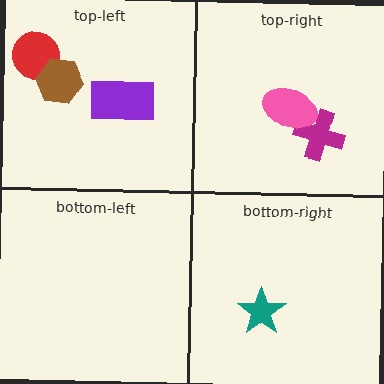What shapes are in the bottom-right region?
The teal star.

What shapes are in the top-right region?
The magenta cross, the pink ellipse.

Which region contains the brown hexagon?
The top-left region.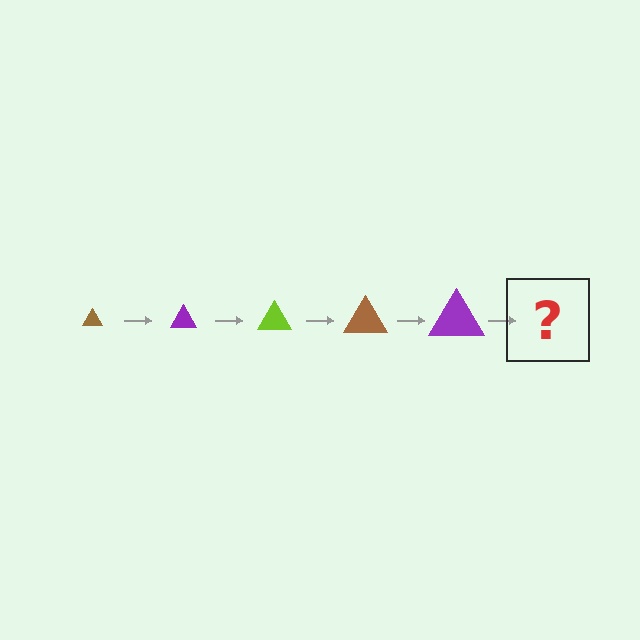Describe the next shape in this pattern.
It should be a lime triangle, larger than the previous one.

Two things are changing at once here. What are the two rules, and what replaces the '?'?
The two rules are that the triangle grows larger each step and the color cycles through brown, purple, and lime. The '?' should be a lime triangle, larger than the previous one.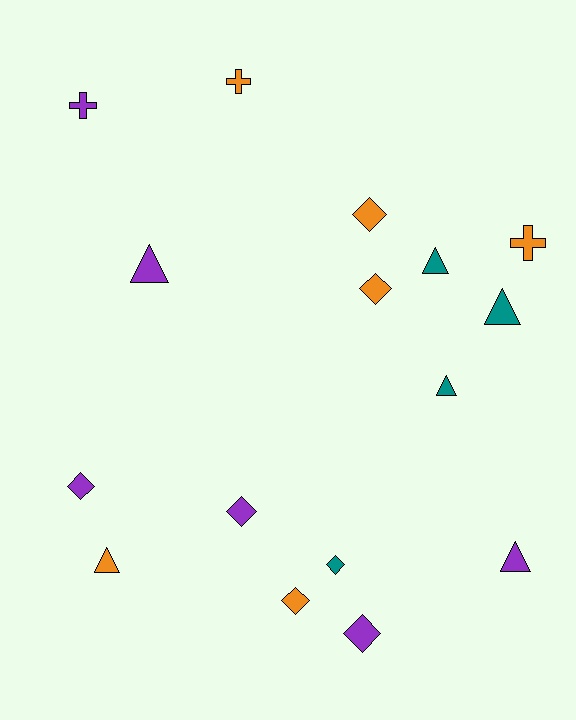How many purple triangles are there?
There are 2 purple triangles.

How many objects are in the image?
There are 16 objects.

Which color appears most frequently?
Orange, with 6 objects.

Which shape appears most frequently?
Diamond, with 7 objects.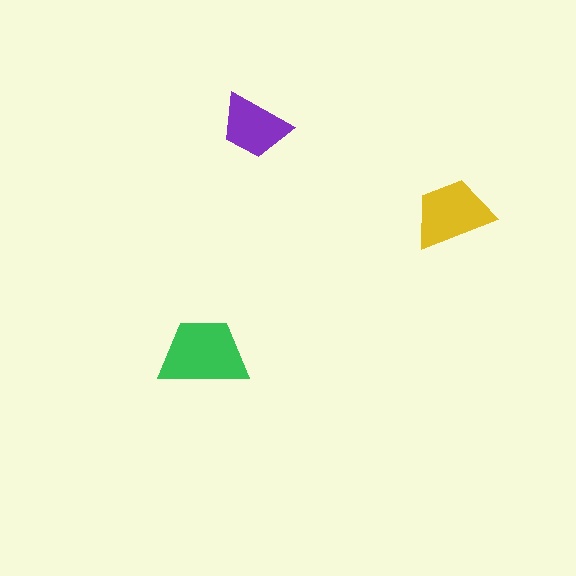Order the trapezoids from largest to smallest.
the green one, the yellow one, the purple one.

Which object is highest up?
The purple trapezoid is topmost.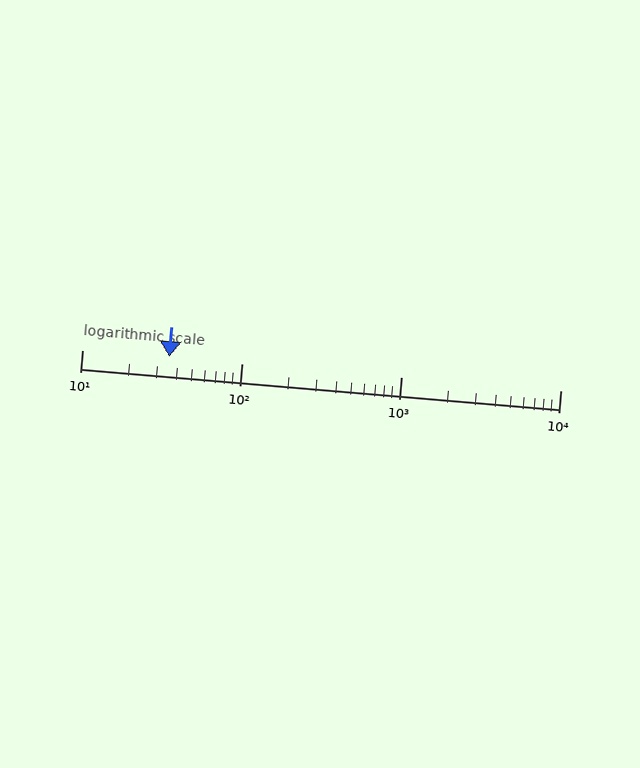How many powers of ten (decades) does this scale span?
The scale spans 3 decades, from 10 to 10000.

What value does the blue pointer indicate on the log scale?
The pointer indicates approximately 35.